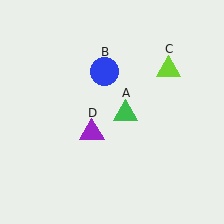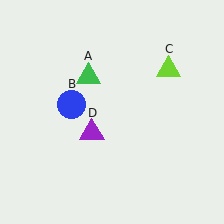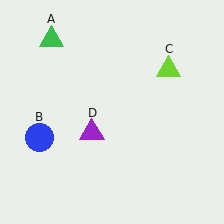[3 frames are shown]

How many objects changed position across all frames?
2 objects changed position: green triangle (object A), blue circle (object B).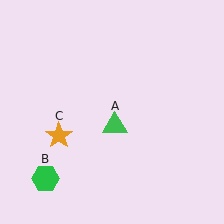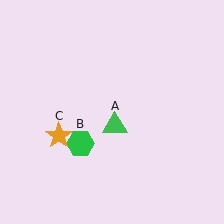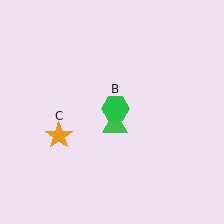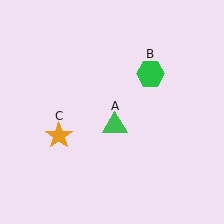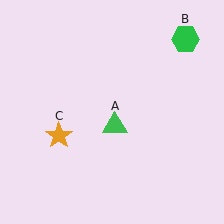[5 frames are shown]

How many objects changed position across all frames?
1 object changed position: green hexagon (object B).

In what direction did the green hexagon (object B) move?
The green hexagon (object B) moved up and to the right.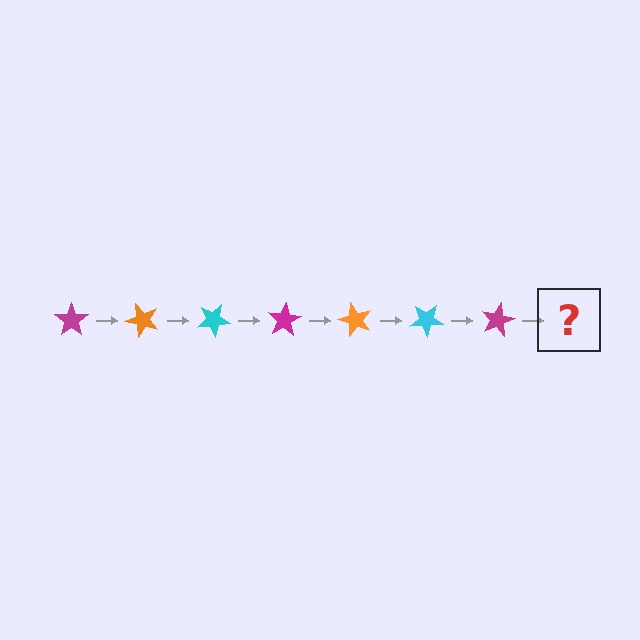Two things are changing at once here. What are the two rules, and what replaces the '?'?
The two rules are that it rotates 50 degrees each step and the color cycles through magenta, orange, and cyan. The '?' should be an orange star, rotated 350 degrees from the start.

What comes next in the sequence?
The next element should be an orange star, rotated 350 degrees from the start.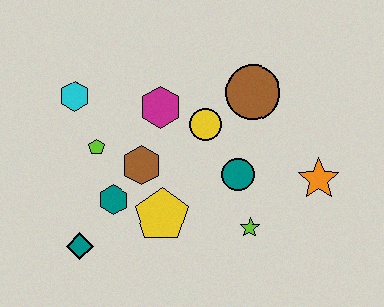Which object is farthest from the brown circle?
The teal diamond is farthest from the brown circle.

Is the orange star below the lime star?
No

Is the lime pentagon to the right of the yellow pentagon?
No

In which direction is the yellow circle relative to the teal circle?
The yellow circle is above the teal circle.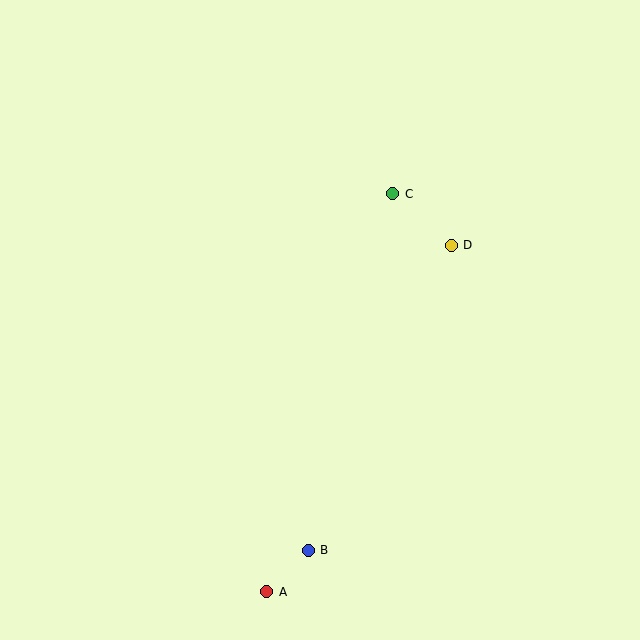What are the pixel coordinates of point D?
Point D is at (451, 245).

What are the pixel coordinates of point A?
Point A is at (267, 592).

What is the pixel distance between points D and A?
The distance between D and A is 393 pixels.